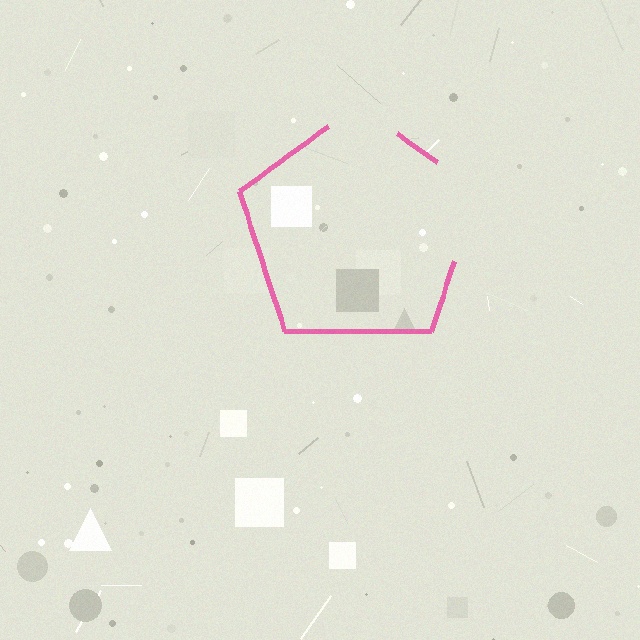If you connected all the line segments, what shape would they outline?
They would outline a pentagon.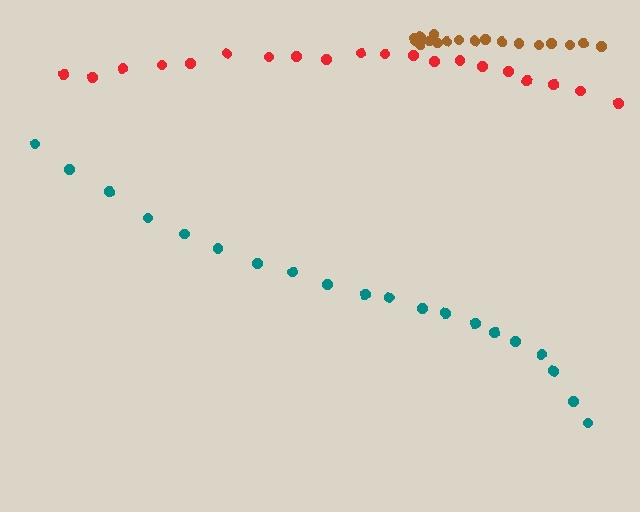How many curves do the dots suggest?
There are 3 distinct paths.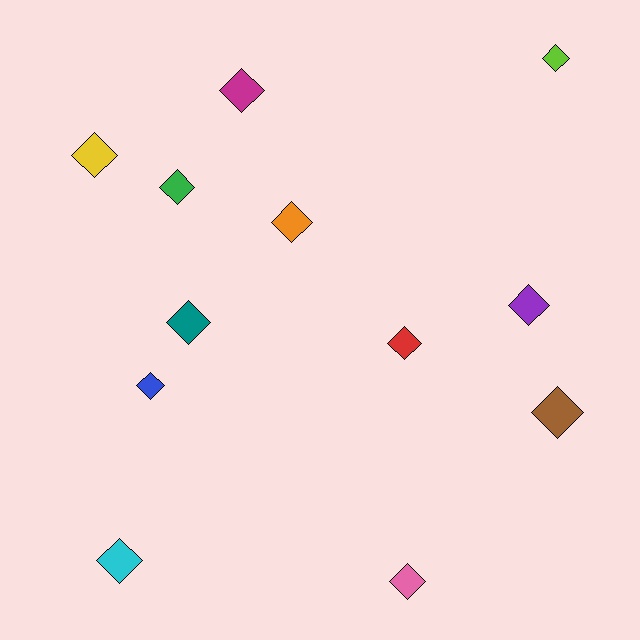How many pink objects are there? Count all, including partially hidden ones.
There is 1 pink object.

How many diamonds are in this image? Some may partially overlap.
There are 12 diamonds.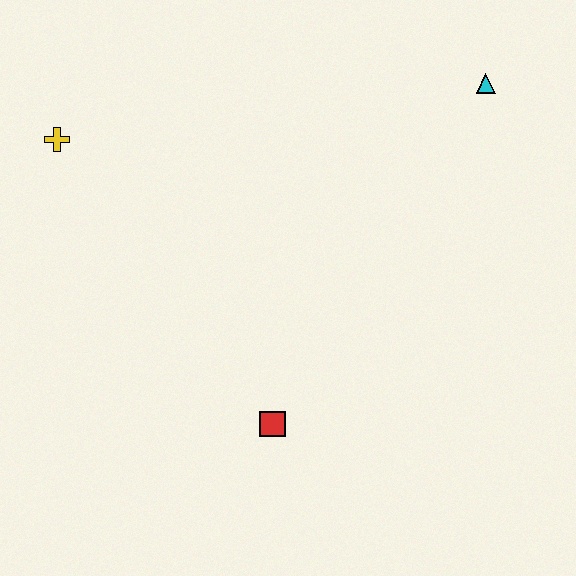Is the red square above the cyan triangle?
No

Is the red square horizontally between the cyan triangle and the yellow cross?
Yes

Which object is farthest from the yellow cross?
The cyan triangle is farthest from the yellow cross.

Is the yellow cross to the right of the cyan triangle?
No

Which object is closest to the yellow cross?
The red square is closest to the yellow cross.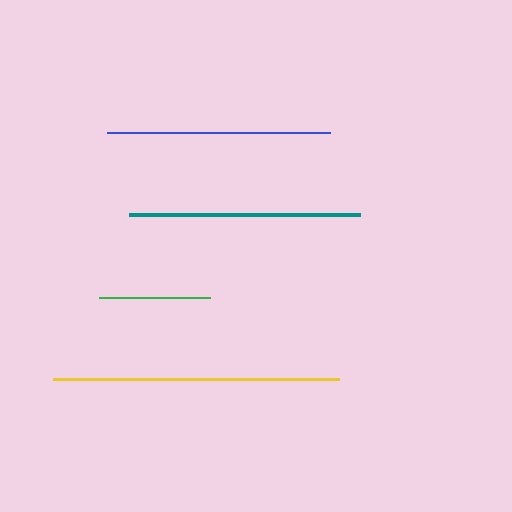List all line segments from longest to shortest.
From longest to shortest: yellow, teal, blue, green.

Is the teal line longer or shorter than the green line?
The teal line is longer than the green line.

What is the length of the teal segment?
The teal segment is approximately 232 pixels long.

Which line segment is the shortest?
The green line is the shortest at approximately 111 pixels.